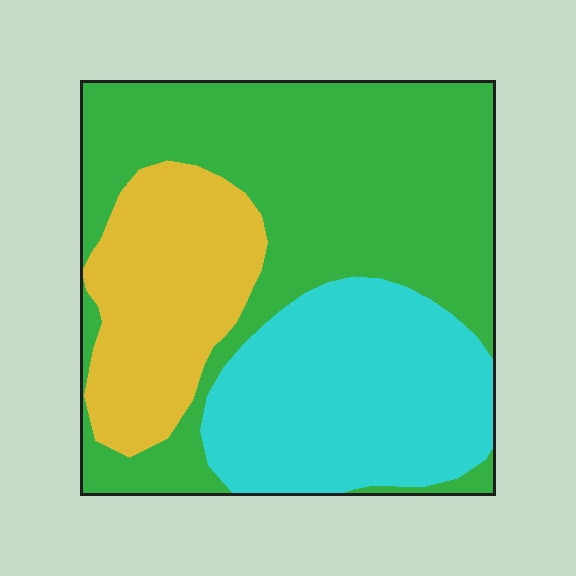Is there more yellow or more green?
Green.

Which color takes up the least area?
Yellow, at roughly 20%.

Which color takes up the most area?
Green, at roughly 50%.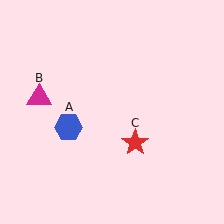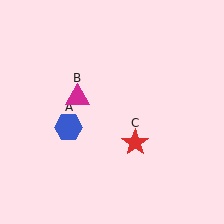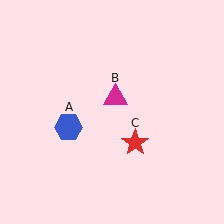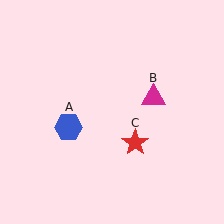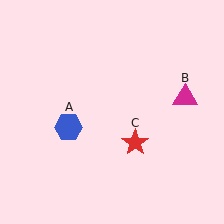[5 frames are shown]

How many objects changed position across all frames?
1 object changed position: magenta triangle (object B).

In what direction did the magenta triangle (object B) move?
The magenta triangle (object B) moved right.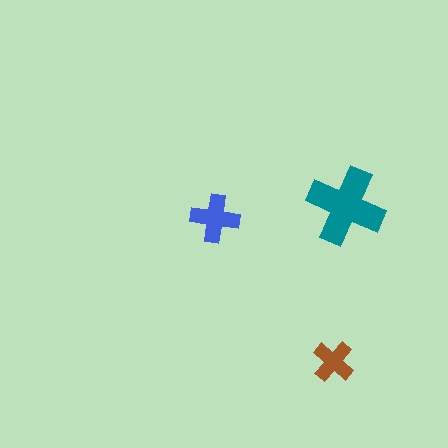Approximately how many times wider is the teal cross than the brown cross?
About 2 times wider.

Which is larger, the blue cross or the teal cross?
The teal one.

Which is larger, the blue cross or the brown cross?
The blue one.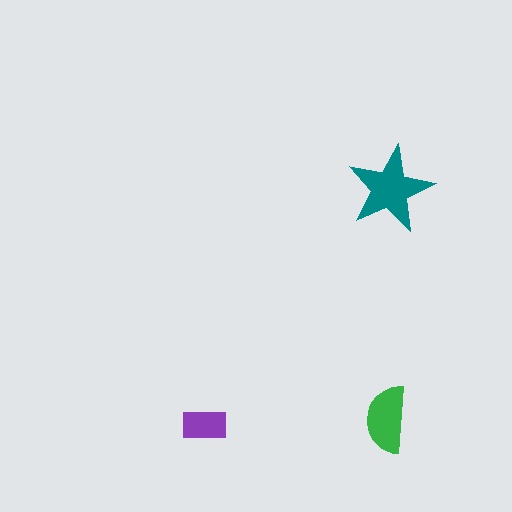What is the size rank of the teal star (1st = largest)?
1st.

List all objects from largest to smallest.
The teal star, the green semicircle, the purple rectangle.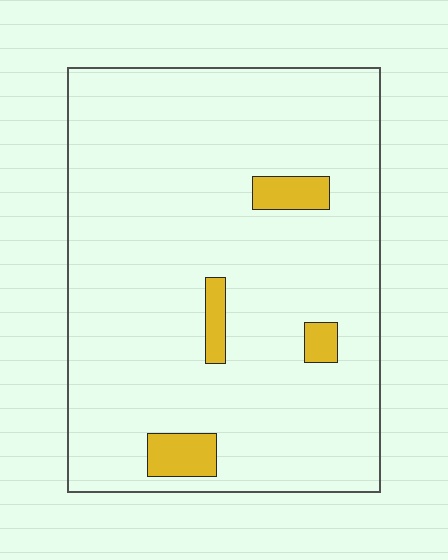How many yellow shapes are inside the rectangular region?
4.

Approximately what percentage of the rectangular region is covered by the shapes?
Approximately 5%.